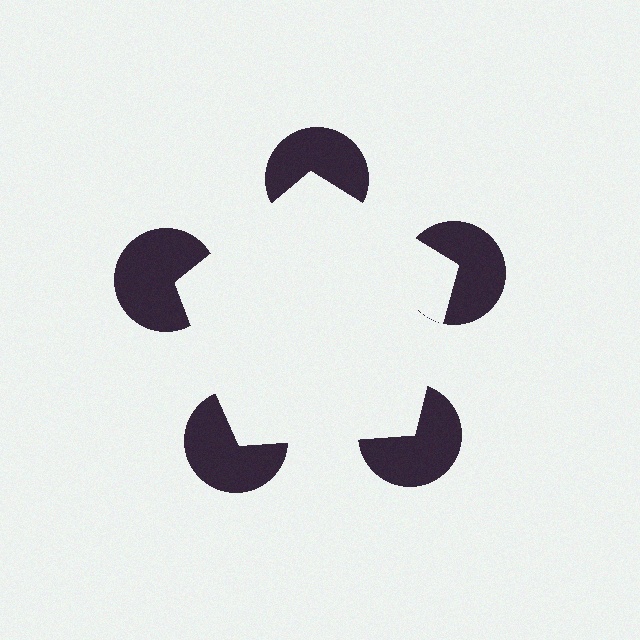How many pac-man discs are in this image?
There are 5 — one at each vertex of the illusory pentagon.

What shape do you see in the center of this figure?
An illusory pentagon — its edges are inferred from the aligned wedge cuts in the pac-man discs, not physically drawn.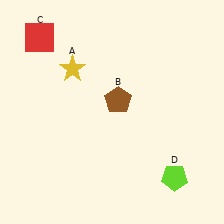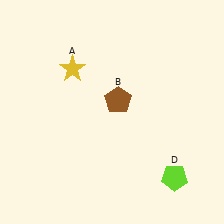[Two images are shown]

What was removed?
The red square (C) was removed in Image 2.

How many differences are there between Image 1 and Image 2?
There is 1 difference between the two images.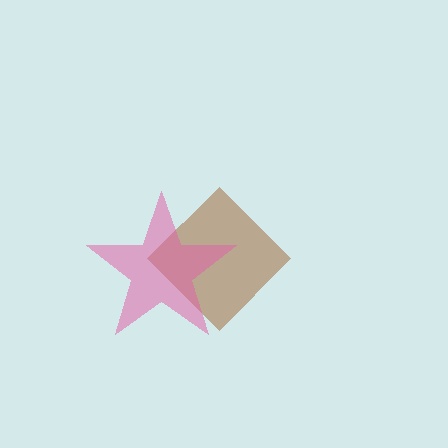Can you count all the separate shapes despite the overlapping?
Yes, there are 2 separate shapes.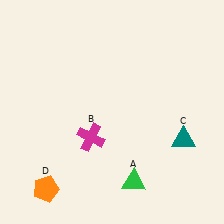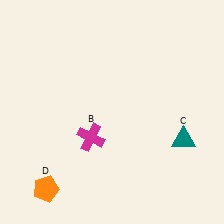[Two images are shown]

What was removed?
The green triangle (A) was removed in Image 2.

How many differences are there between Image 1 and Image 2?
There is 1 difference between the two images.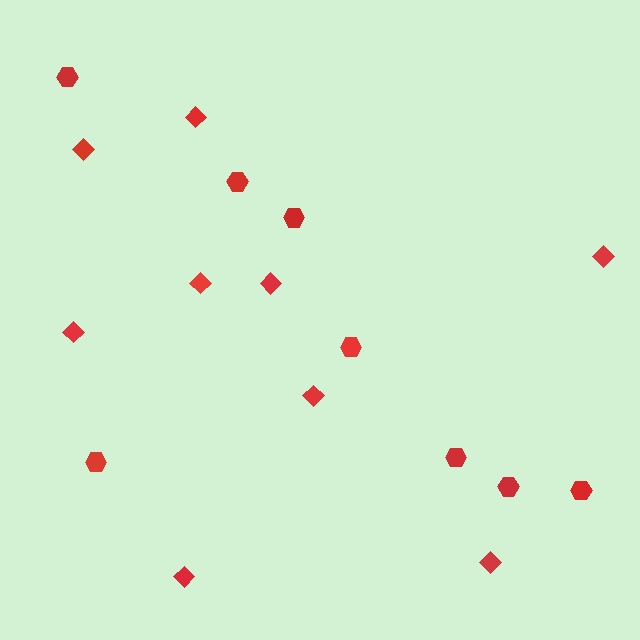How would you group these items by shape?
There are 2 groups: one group of hexagons (8) and one group of diamonds (9).